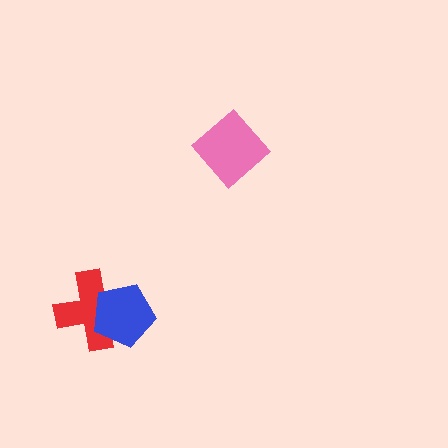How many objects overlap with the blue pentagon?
1 object overlaps with the blue pentagon.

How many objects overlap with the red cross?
1 object overlaps with the red cross.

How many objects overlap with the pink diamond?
0 objects overlap with the pink diamond.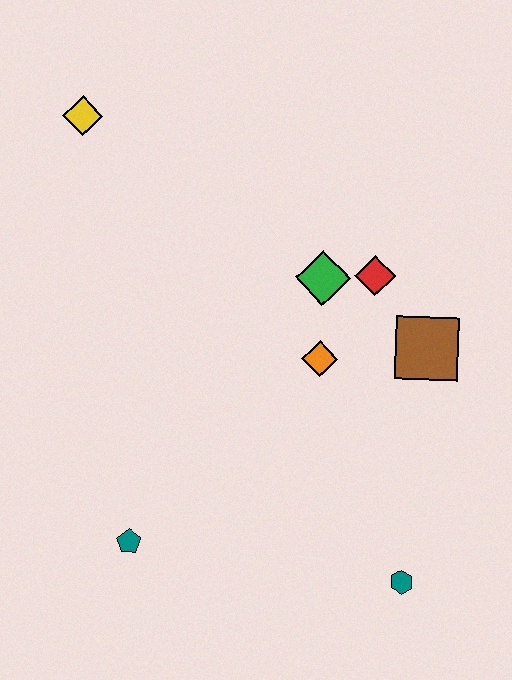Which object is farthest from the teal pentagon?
The yellow diamond is farthest from the teal pentagon.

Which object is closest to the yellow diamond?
The green diamond is closest to the yellow diamond.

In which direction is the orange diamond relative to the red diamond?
The orange diamond is below the red diamond.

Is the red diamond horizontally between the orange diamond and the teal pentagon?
No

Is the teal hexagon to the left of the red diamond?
No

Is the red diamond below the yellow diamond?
Yes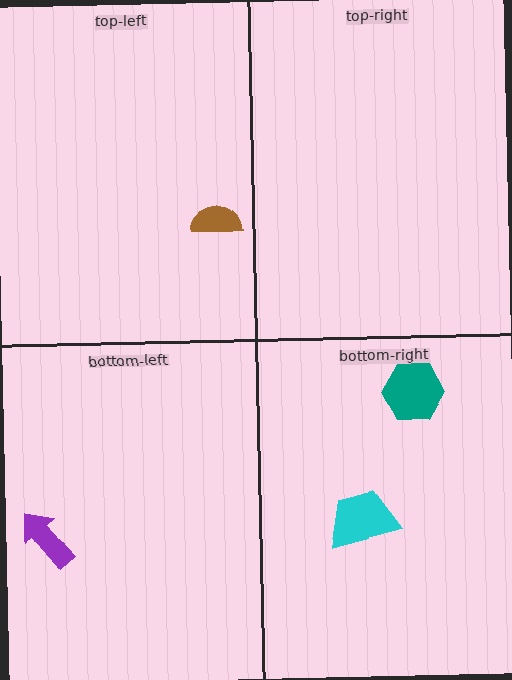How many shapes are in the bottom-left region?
1.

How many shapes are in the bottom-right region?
2.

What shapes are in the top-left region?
The brown semicircle.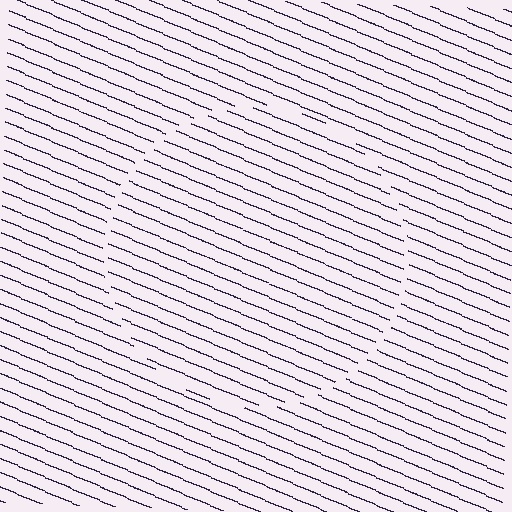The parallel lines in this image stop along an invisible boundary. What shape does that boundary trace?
An illusory circle. The interior of the shape contains the same grating, shifted by half a period — the contour is defined by the phase discontinuity where line-ends from the inner and outer gratings abut.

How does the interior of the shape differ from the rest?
The interior of the shape contains the same grating, shifted by half a period — the contour is defined by the phase discontinuity where line-ends from the inner and outer gratings abut.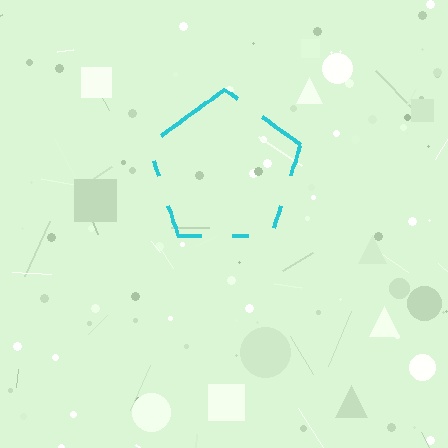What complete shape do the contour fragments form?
The contour fragments form a pentagon.